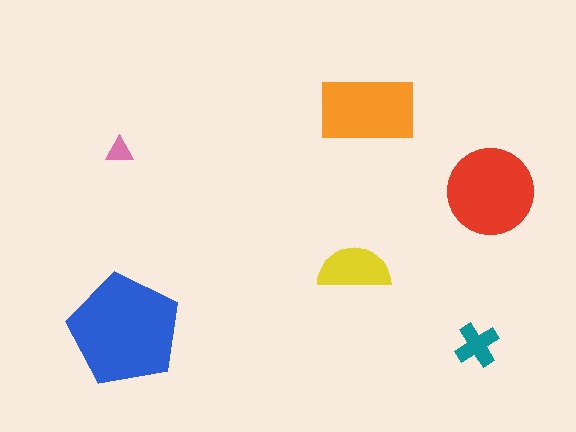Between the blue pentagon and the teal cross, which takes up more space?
The blue pentagon.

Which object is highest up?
The orange rectangle is topmost.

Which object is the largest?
The blue pentagon.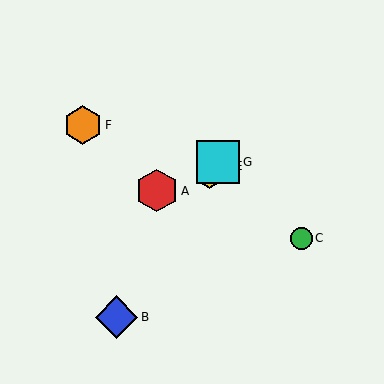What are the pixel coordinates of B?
Object B is at (117, 317).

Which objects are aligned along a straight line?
Objects B, D, E, G are aligned along a straight line.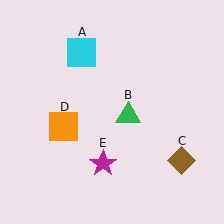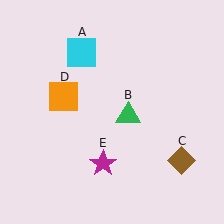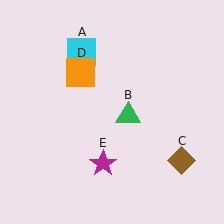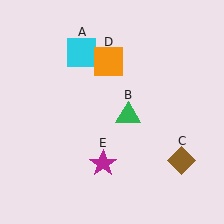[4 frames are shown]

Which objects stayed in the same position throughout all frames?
Cyan square (object A) and green triangle (object B) and brown diamond (object C) and magenta star (object E) remained stationary.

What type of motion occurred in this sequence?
The orange square (object D) rotated clockwise around the center of the scene.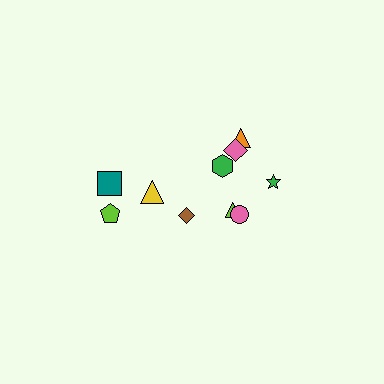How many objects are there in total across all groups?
There are 10 objects.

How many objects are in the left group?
There are 4 objects.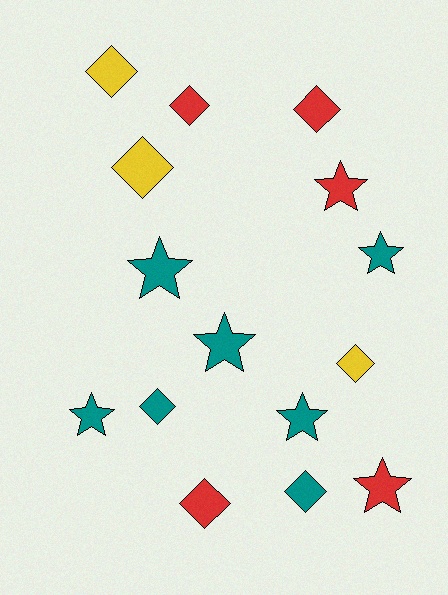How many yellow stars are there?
There are no yellow stars.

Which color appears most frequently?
Teal, with 7 objects.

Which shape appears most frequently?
Diamond, with 8 objects.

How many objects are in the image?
There are 15 objects.